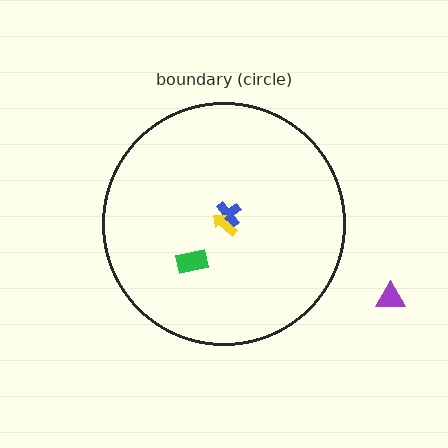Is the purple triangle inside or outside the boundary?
Outside.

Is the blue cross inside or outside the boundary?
Inside.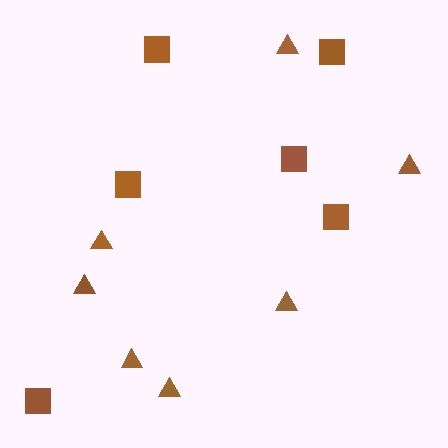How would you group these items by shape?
There are 2 groups: one group of triangles (7) and one group of squares (6).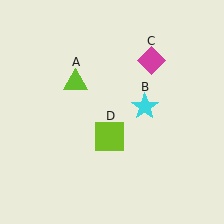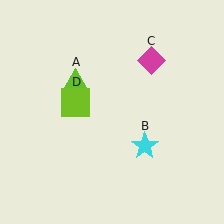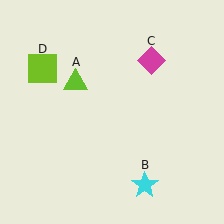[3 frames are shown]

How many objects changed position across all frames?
2 objects changed position: cyan star (object B), lime square (object D).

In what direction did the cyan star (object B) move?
The cyan star (object B) moved down.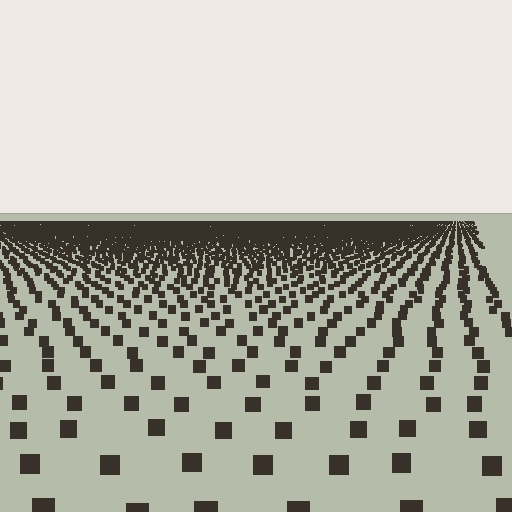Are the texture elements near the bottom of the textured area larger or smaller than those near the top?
Larger. Near the bottom, elements are closer to the viewer and appear at a bigger on-screen size.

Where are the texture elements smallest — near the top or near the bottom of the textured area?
Near the top.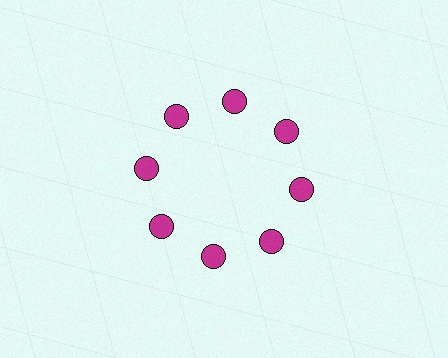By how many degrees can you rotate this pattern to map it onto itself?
The pattern maps onto itself every 45 degrees of rotation.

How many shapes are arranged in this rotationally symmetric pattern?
There are 8 shapes, arranged in 8 groups of 1.